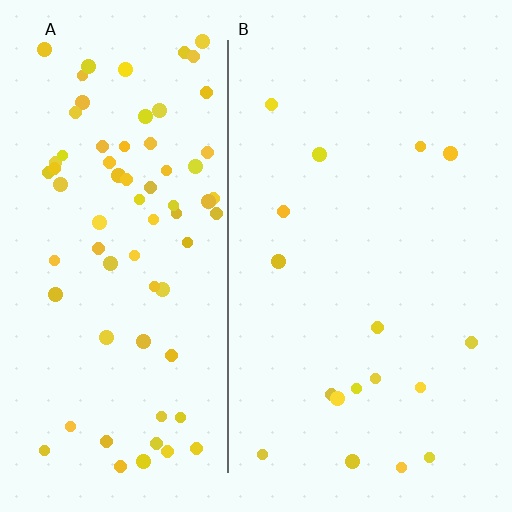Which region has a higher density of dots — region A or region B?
A (the left).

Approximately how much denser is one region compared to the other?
Approximately 4.3× — region A over region B.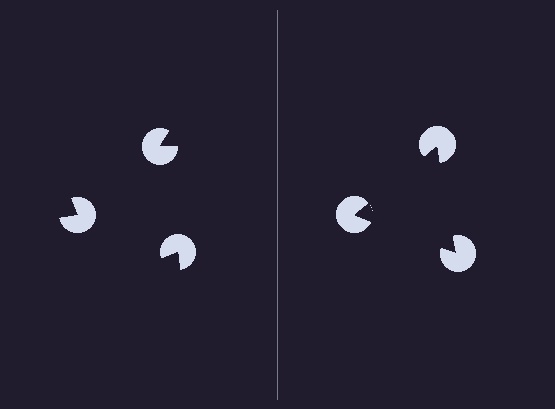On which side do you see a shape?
An illusory triangle appears on the right side. On the left side the wedge cuts are rotated, so no coherent shape forms.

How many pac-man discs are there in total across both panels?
6 — 3 on each side.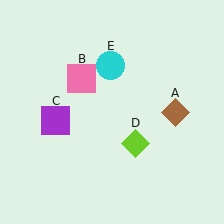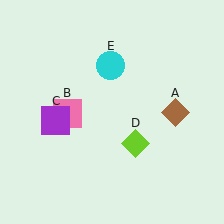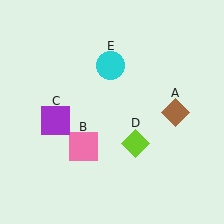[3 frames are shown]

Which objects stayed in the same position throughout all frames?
Brown diamond (object A) and purple square (object C) and lime diamond (object D) and cyan circle (object E) remained stationary.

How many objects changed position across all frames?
1 object changed position: pink square (object B).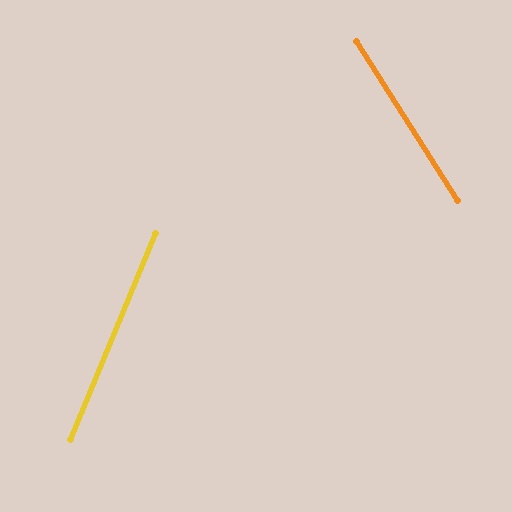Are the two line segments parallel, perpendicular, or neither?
Neither parallel nor perpendicular — they differ by about 55°.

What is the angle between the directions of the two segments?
Approximately 55 degrees.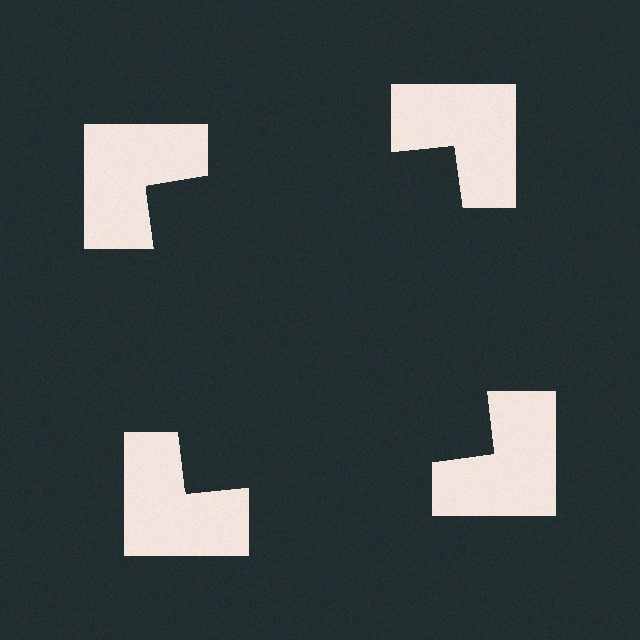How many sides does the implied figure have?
4 sides.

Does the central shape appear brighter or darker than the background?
It typically appears slightly darker than the background, even though no actual brightness change is drawn.